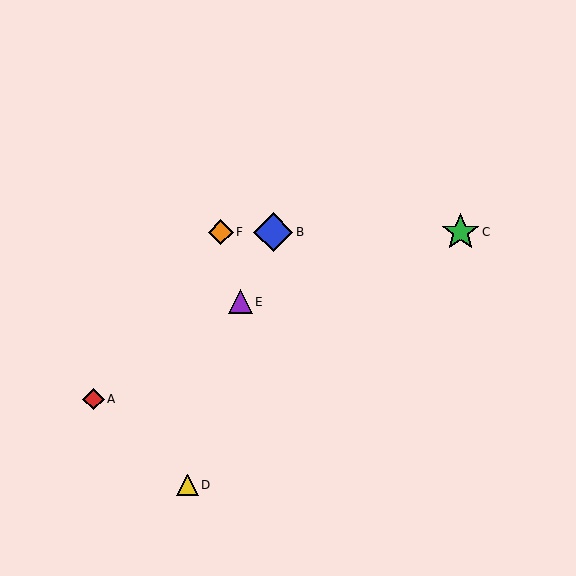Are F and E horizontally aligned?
No, F is at y≈232 and E is at y≈302.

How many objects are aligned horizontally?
3 objects (B, C, F) are aligned horizontally.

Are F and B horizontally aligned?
Yes, both are at y≈232.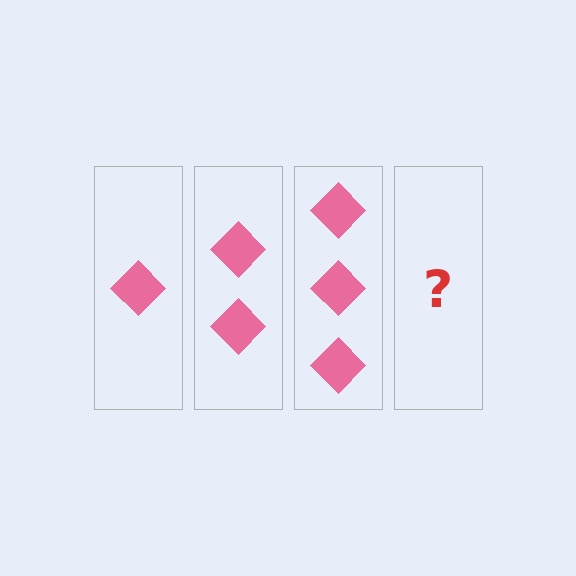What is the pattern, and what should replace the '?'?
The pattern is that each step adds one more diamond. The '?' should be 4 diamonds.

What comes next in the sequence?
The next element should be 4 diamonds.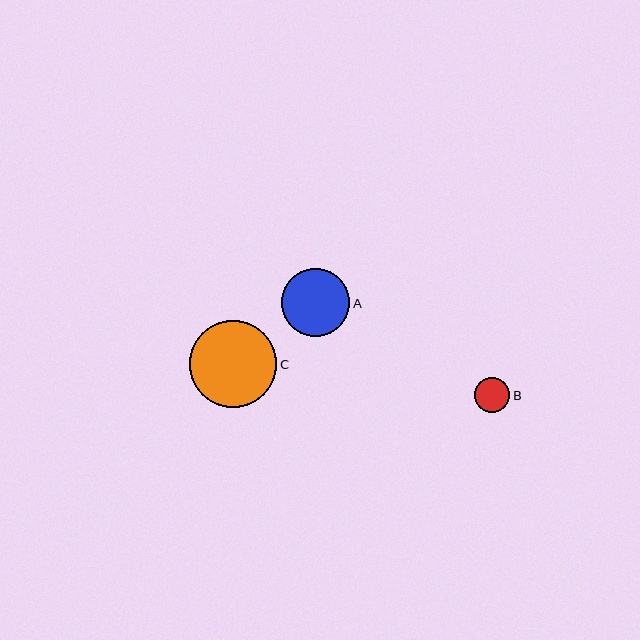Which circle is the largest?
Circle C is the largest with a size of approximately 87 pixels.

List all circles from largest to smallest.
From largest to smallest: C, A, B.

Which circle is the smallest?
Circle B is the smallest with a size of approximately 35 pixels.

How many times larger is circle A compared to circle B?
Circle A is approximately 1.9 times the size of circle B.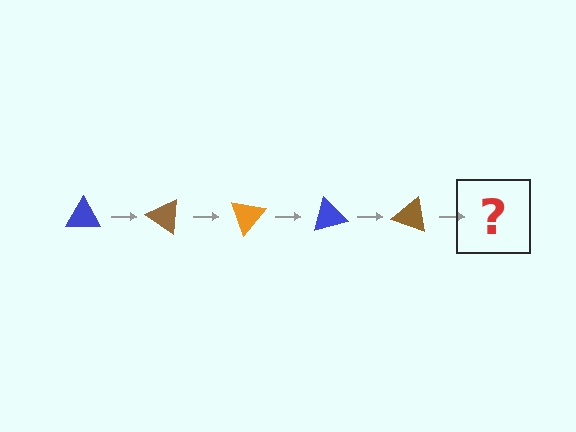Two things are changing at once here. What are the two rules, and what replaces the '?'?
The two rules are that it rotates 35 degrees each step and the color cycles through blue, brown, and orange. The '?' should be an orange triangle, rotated 175 degrees from the start.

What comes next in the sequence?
The next element should be an orange triangle, rotated 175 degrees from the start.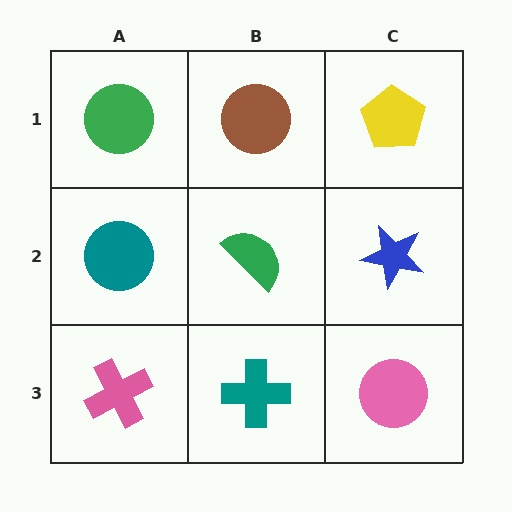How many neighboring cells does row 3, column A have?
2.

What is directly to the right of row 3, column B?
A pink circle.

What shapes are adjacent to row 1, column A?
A teal circle (row 2, column A), a brown circle (row 1, column B).